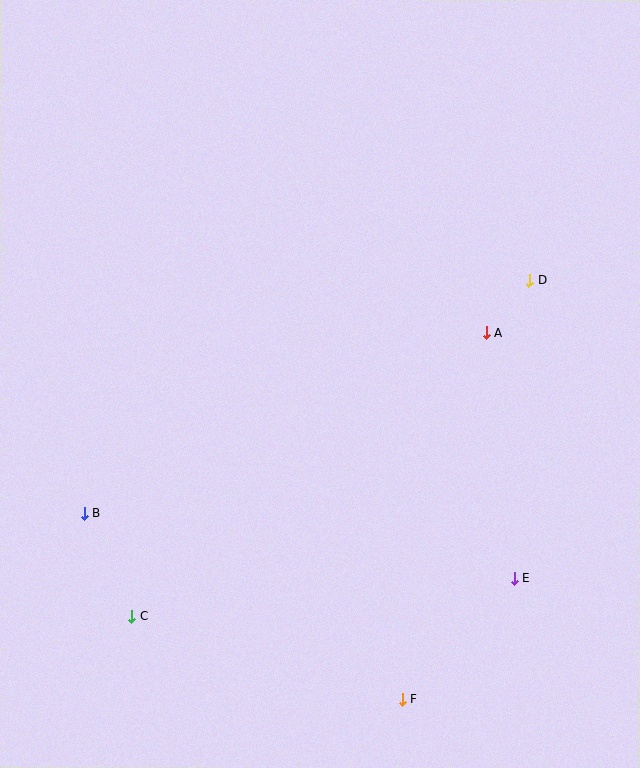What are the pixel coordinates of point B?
Point B is at (84, 513).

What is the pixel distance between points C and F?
The distance between C and F is 284 pixels.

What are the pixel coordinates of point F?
Point F is at (403, 700).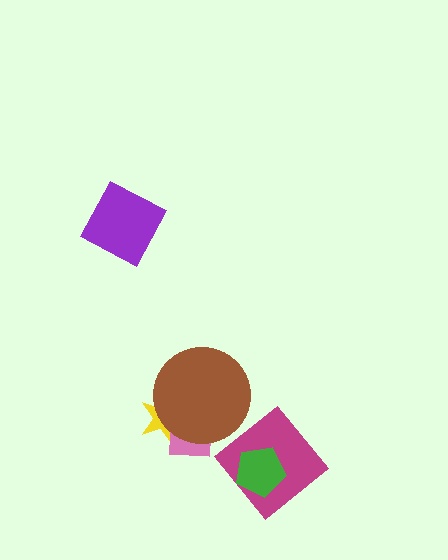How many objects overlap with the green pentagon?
1 object overlaps with the green pentagon.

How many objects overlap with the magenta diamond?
1 object overlaps with the magenta diamond.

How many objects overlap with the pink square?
2 objects overlap with the pink square.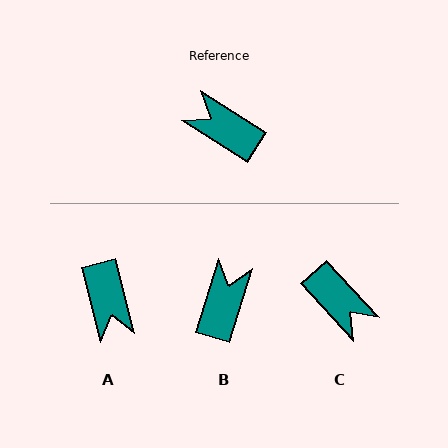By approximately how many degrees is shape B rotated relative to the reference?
Approximately 75 degrees clockwise.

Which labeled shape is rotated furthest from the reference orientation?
C, about 165 degrees away.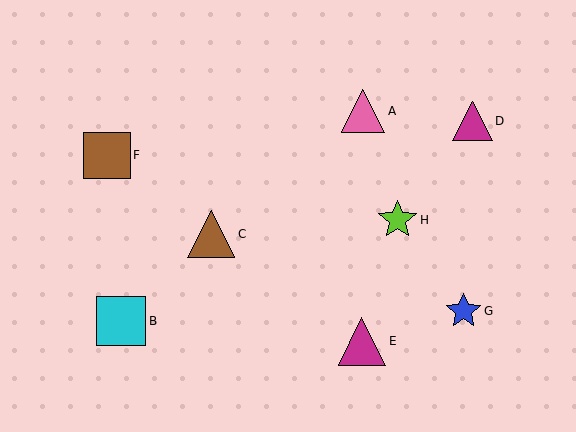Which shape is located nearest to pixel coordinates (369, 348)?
The magenta triangle (labeled E) at (362, 341) is nearest to that location.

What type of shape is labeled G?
Shape G is a blue star.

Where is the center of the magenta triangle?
The center of the magenta triangle is at (362, 341).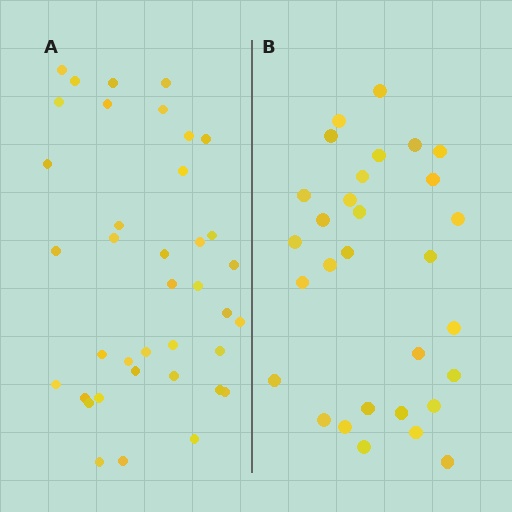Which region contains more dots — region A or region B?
Region A (the left region) has more dots.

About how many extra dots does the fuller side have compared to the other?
Region A has roughly 8 or so more dots than region B.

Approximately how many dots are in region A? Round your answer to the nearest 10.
About 40 dots. (The exact count is 38, which rounds to 40.)